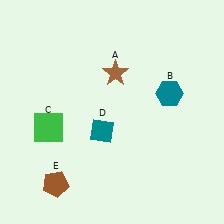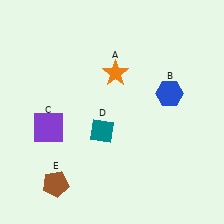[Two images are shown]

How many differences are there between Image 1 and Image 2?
There are 3 differences between the two images.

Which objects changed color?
A changed from brown to orange. B changed from teal to blue. C changed from green to purple.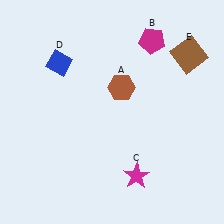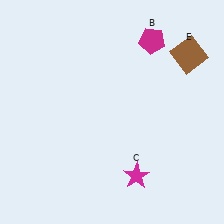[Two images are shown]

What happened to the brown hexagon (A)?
The brown hexagon (A) was removed in Image 2. It was in the top-right area of Image 1.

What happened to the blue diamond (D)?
The blue diamond (D) was removed in Image 2. It was in the top-left area of Image 1.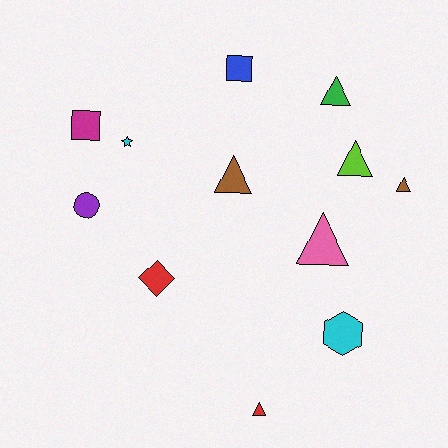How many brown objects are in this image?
There are 2 brown objects.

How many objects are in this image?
There are 12 objects.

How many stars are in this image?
There is 1 star.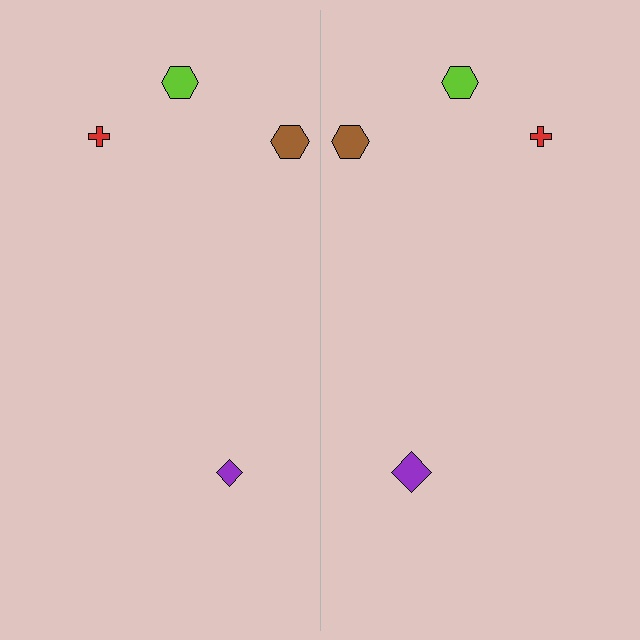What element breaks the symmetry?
The purple diamond on the right side has a different size than its mirror counterpart.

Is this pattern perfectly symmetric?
No, the pattern is not perfectly symmetric. The purple diamond on the right side has a different size than its mirror counterpart.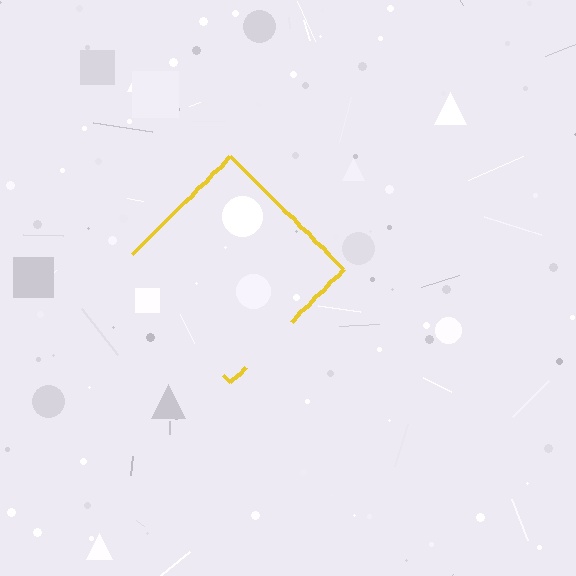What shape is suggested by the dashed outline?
The dashed outline suggests a diamond.